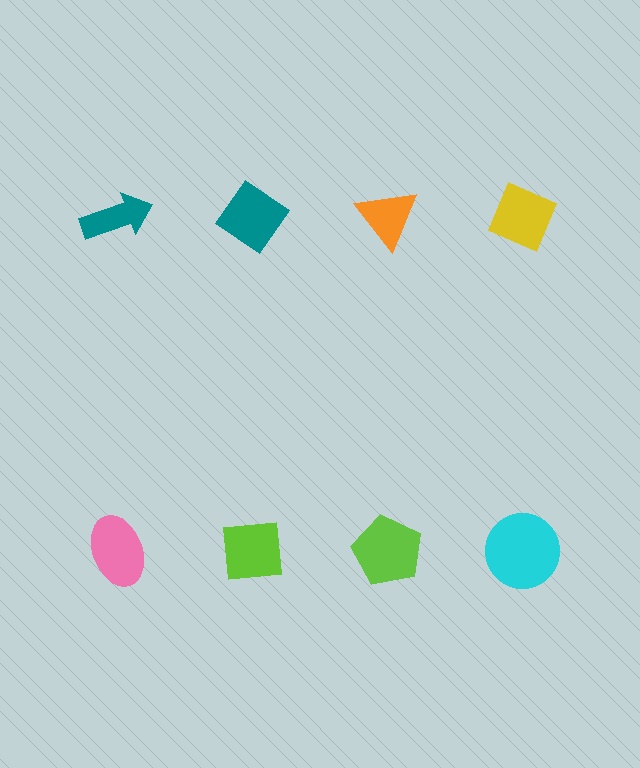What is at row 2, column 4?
A cyan circle.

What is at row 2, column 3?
A lime pentagon.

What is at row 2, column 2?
A lime square.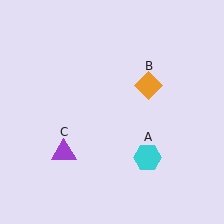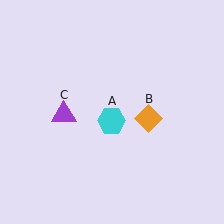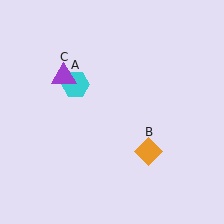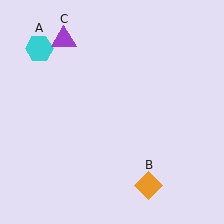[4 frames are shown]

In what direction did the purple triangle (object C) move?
The purple triangle (object C) moved up.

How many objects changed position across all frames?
3 objects changed position: cyan hexagon (object A), orange diamond (object B), purple triangle (object C).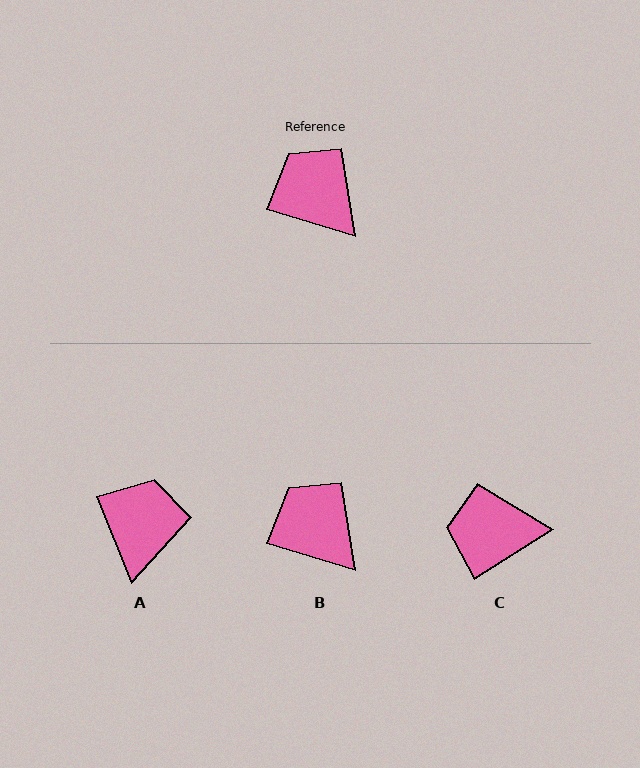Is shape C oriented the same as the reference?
No, it is off by about 50 degrees.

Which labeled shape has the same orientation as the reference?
B.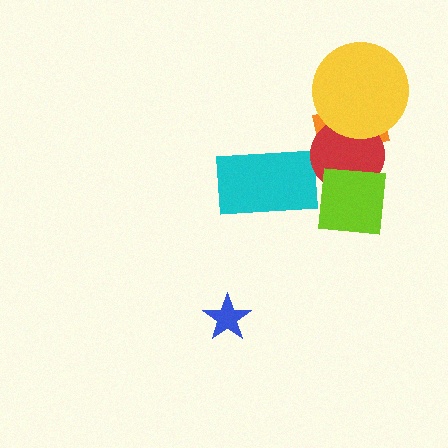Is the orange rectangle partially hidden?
Yes, it is partially covered by another shape.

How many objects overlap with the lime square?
1 object overlaps with the lime square.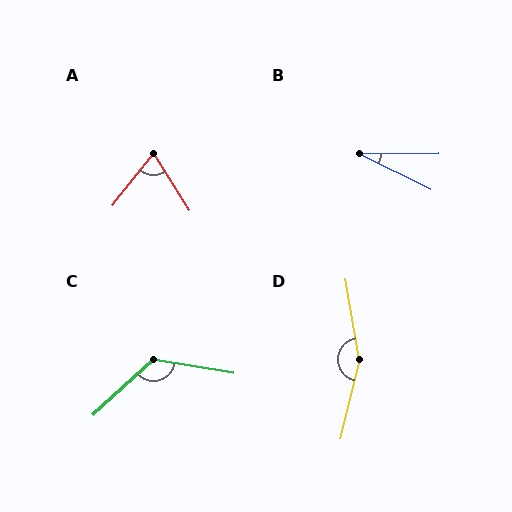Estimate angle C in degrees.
Approximately 128 degrees.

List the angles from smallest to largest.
B (27°), A (71°), C (128°), D (157°).